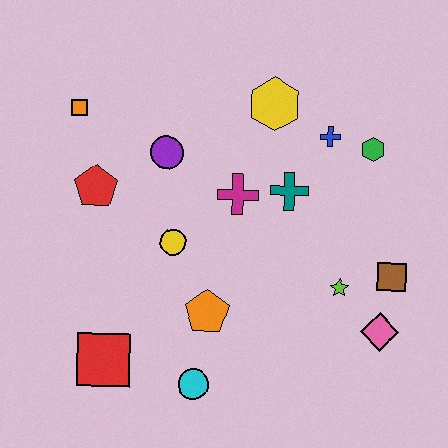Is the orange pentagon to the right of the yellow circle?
Yes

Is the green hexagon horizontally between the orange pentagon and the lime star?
No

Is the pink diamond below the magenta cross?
Yes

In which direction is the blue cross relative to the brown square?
The blue cross is above the brown square.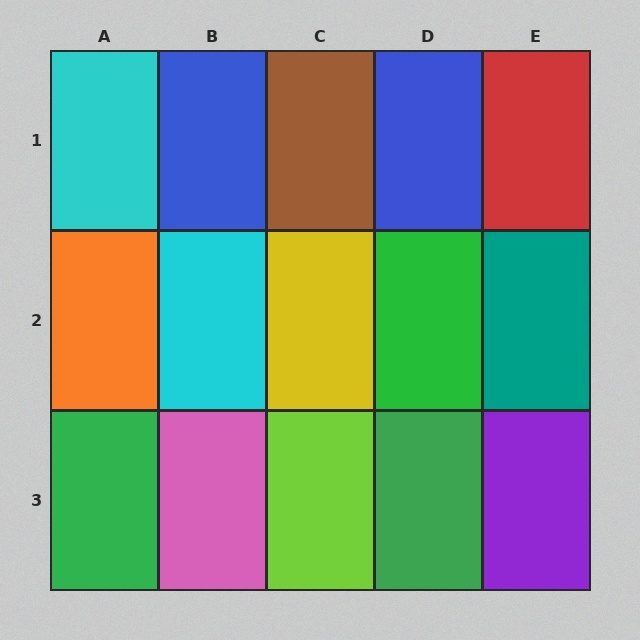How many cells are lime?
1 cell is lime.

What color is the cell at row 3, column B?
Pink.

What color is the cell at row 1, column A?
Cyan.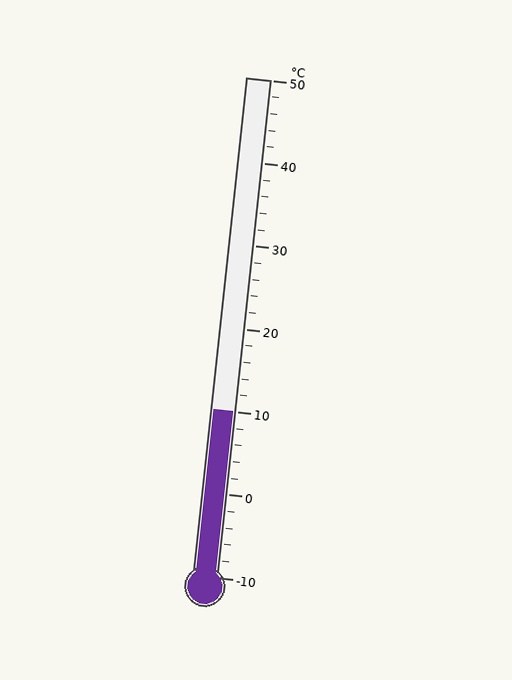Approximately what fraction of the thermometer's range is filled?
The thermometer is filled to approximately 35% of its range.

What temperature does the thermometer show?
The thermometer shows approximately 10°C.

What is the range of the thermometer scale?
The thermometer scale ranges from -10°C to 50°C.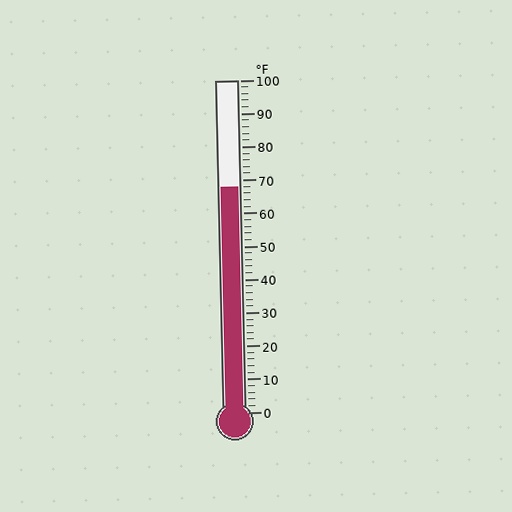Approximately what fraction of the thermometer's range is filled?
The thermometer is filled to approximately 70% of its range.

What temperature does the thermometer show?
The thermometer shows approximately 68°F.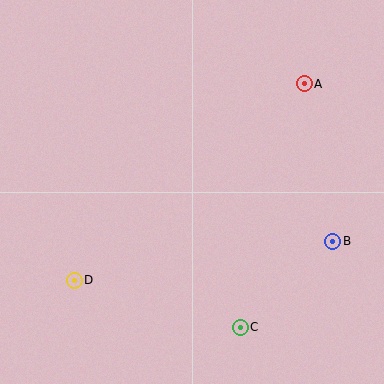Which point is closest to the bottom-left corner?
Point D is closest to the bottom-left corner.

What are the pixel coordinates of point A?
Point A is at (304, 84).